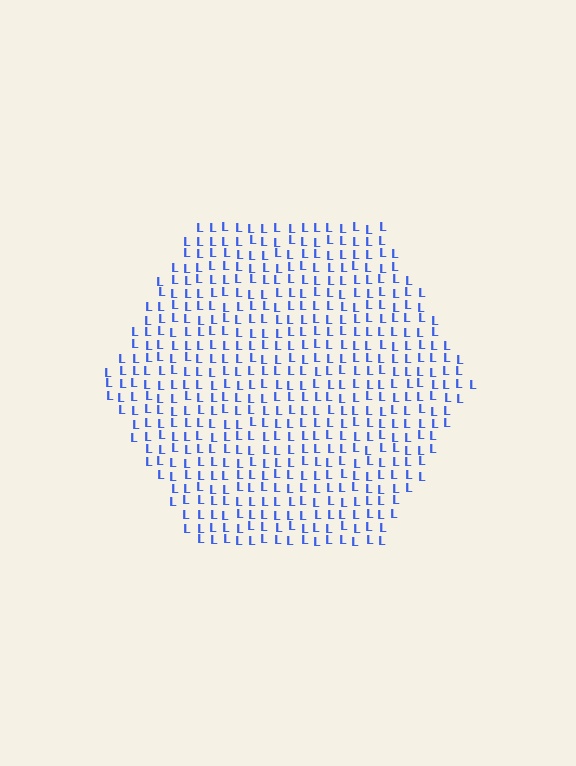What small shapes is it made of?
It is made of small letter L's.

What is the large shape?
The large shape is a hexagon.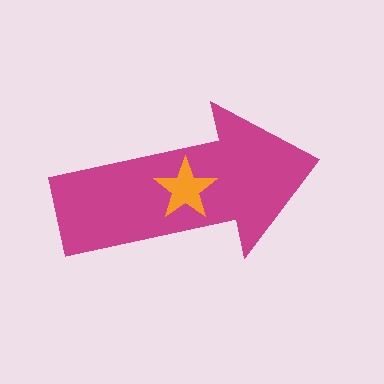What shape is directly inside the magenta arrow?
The orange star.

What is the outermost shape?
The magenta arrow.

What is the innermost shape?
The orange star.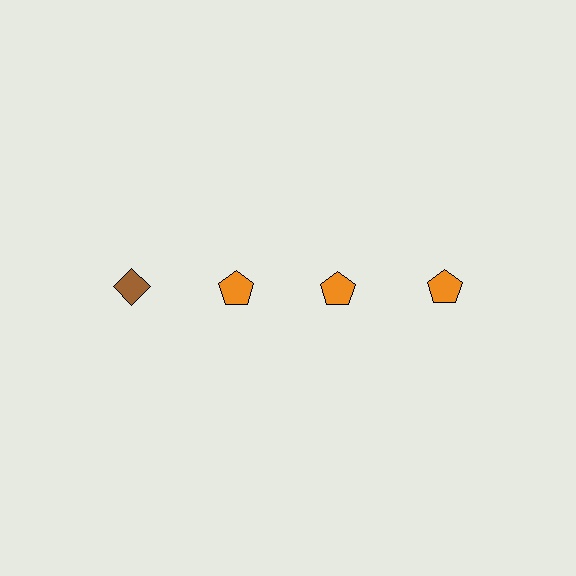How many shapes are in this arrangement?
There are 4 shapes arranged in a grid pattern.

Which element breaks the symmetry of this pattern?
The brown diamond in the top row, leftmost column breaks the symmetry. All other shapes are orange pentagons.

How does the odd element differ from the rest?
It differs in both color (brown instead of orange) and shape (diamond instead of pentagon).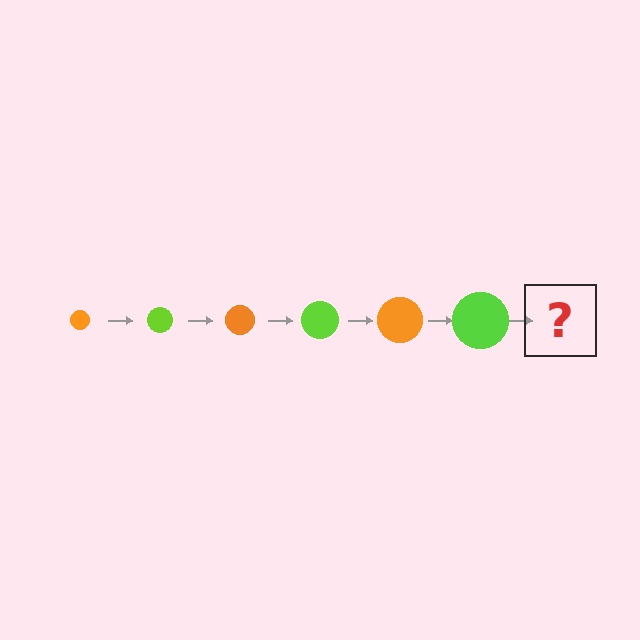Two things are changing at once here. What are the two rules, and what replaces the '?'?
The two rules are that the circle grows larger each step and the color cycles through orange and lime. The '?' should be an orange circle, larger than the previous one.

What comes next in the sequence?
The next element should be an orange circle, larger than the previous one.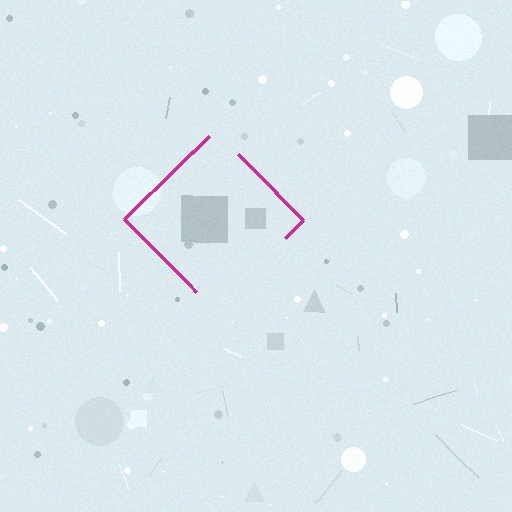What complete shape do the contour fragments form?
The contour fragments form a diamond.